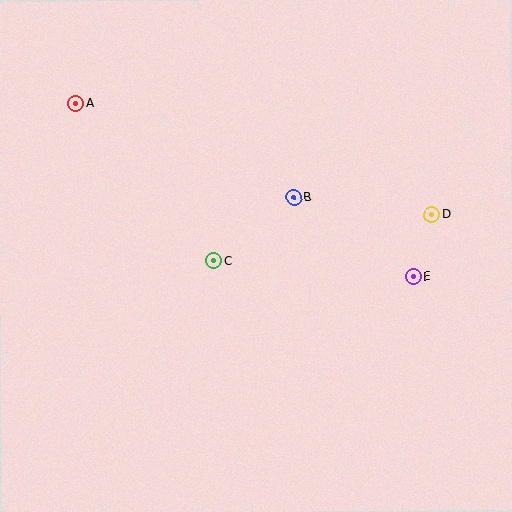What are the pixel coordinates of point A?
Point A is at (75, 103).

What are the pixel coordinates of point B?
Point B is at (294, 197).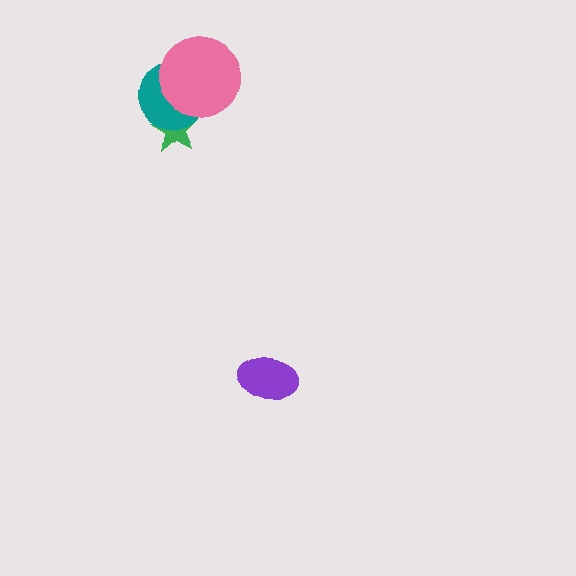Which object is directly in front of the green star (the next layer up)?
The teal circle is directly in front of the green star.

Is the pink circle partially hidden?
No, no other shape covers it.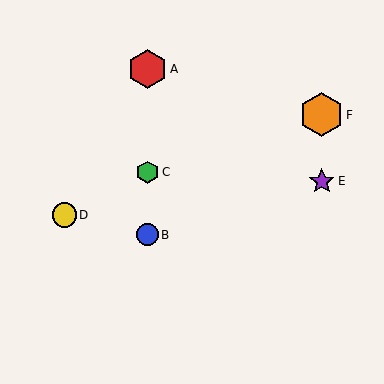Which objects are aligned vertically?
Objects A, B, C are aligned vertically.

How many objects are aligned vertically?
3 objects (A, B, C) are aligned vertically.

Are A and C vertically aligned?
Yes, both are at x≈148.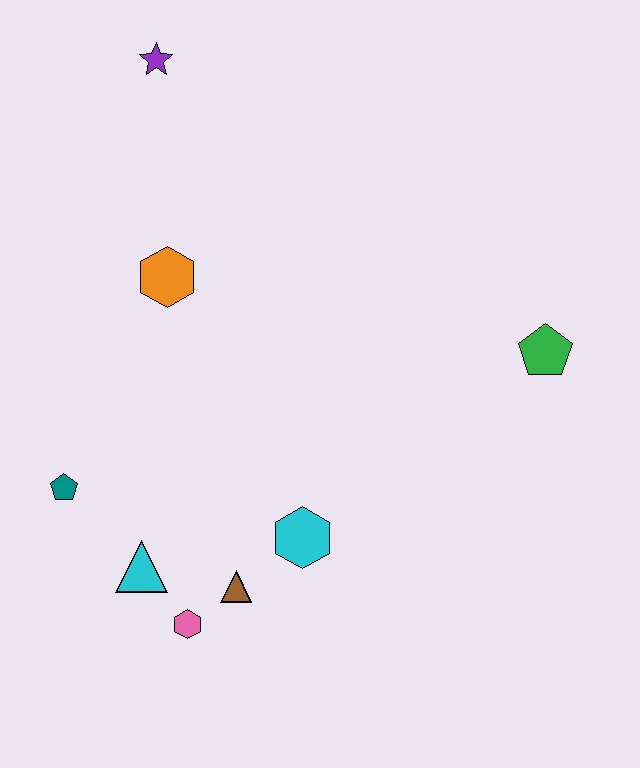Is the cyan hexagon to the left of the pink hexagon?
No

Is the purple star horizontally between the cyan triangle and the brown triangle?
Yes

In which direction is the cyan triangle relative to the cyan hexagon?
The cyan triangle is to the left of the cyan hexagon.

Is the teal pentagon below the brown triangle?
No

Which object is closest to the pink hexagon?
The brown triangle is closest to the pink hexagon.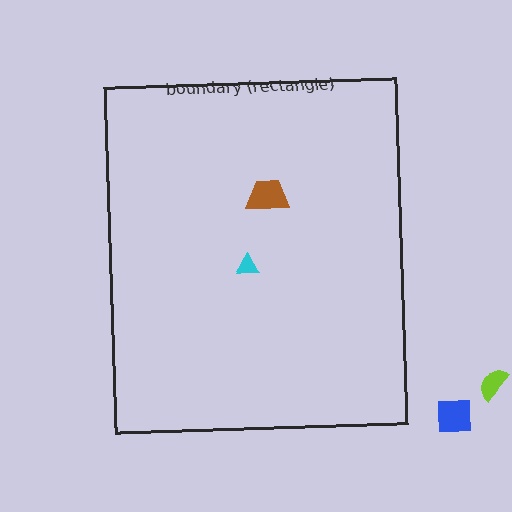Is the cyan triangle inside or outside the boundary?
Inside.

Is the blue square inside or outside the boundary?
Outside.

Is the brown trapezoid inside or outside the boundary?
Inside.